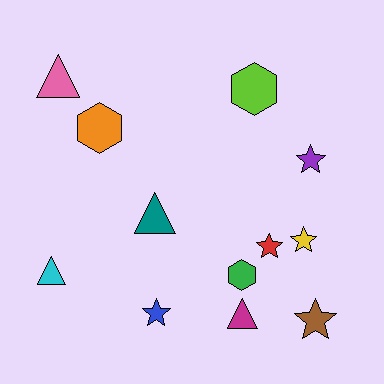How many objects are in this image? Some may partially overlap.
There are 12 objects.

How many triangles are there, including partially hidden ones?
There are 4 triangles.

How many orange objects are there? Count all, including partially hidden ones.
There is 1 orange object.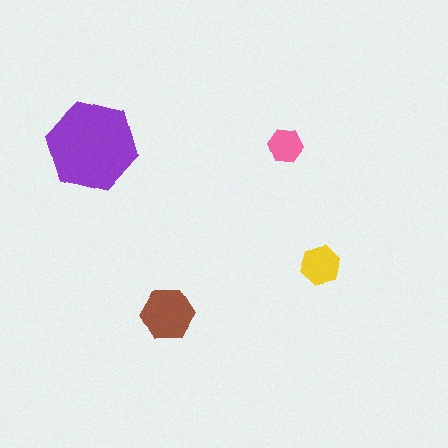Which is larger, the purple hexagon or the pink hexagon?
The purple one.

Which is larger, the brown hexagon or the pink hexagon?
The brown one.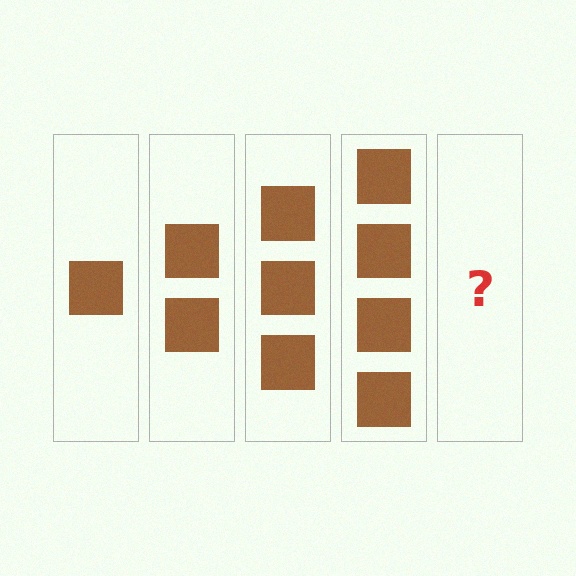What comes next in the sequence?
The next element should be 5 squares.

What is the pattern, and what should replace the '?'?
The pattern is that each step adds one more square. The '?' should be 5 squares.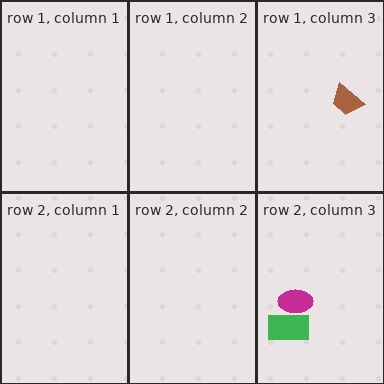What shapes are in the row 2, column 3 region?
The green rectangle, the magenta ellipse.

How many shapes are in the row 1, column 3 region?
1.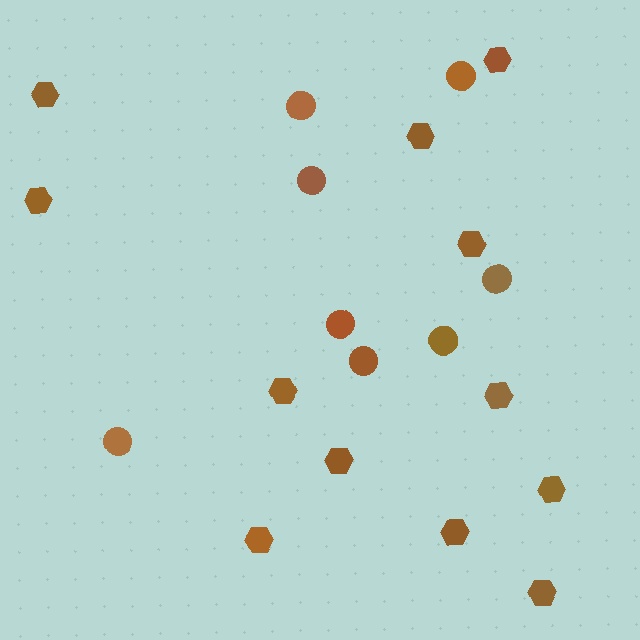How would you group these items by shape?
There are 2 groups: one group of hexagons (12) and one group of circles (8).